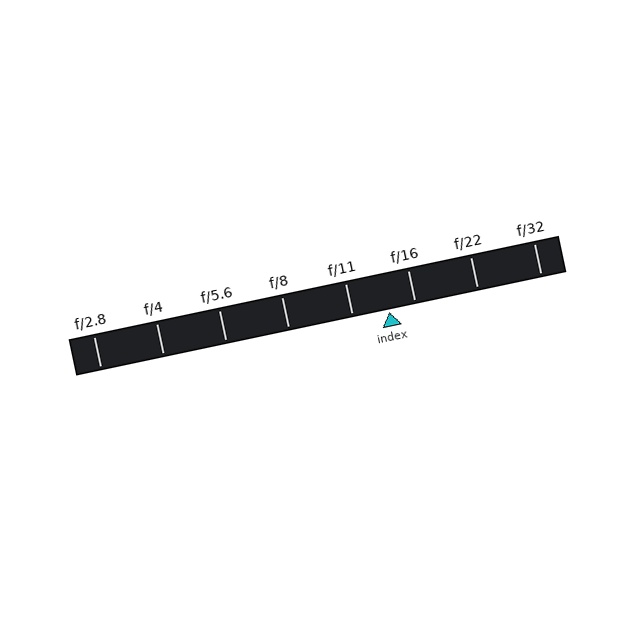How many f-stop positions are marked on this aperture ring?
There are 8 f-stop positions marked.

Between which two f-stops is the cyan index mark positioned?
The index mark is between f/11 and f/16.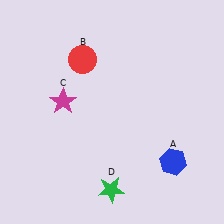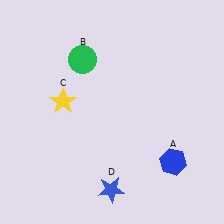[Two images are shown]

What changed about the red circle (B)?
In Image 1, B is red. In Image 2, it changed to green.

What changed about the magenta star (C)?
In Image 1, C is magenta. In Image 2, it changed to yellow.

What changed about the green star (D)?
In Image 1, D is green. In Image 2, it changed to blue.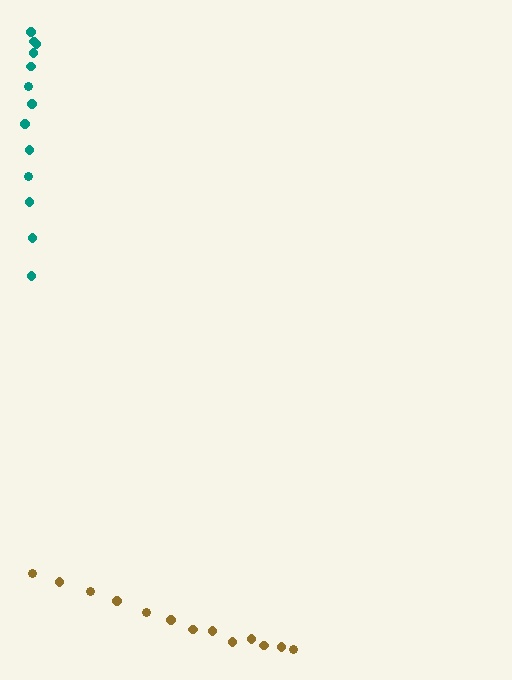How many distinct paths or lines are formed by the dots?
There are 2 distinct paths.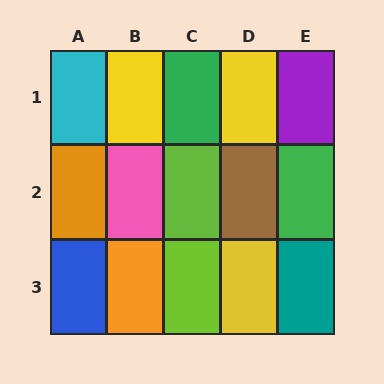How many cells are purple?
1 cell is purple.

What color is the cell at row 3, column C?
Lime.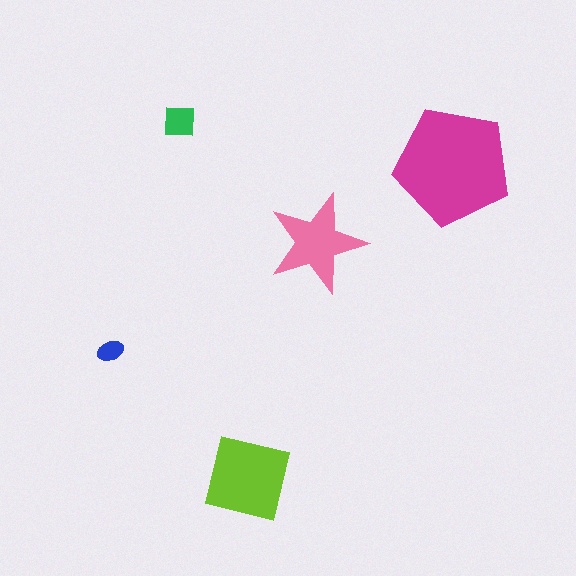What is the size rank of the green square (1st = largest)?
4th.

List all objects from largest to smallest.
The magenta pentagon, the lime square, the pink star, the green square, the blue ellipse.